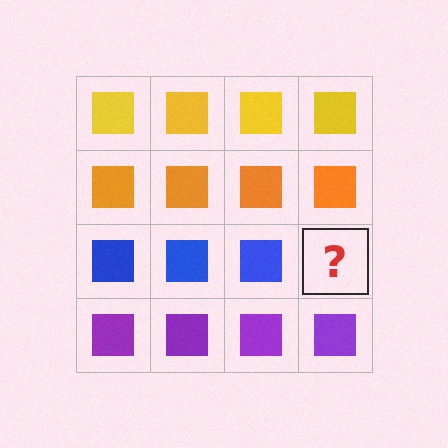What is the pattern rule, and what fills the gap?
The rule is that each row has a consistent color. The gap should be filled with a blue square.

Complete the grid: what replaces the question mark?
The question mark should be replaced with a blue square.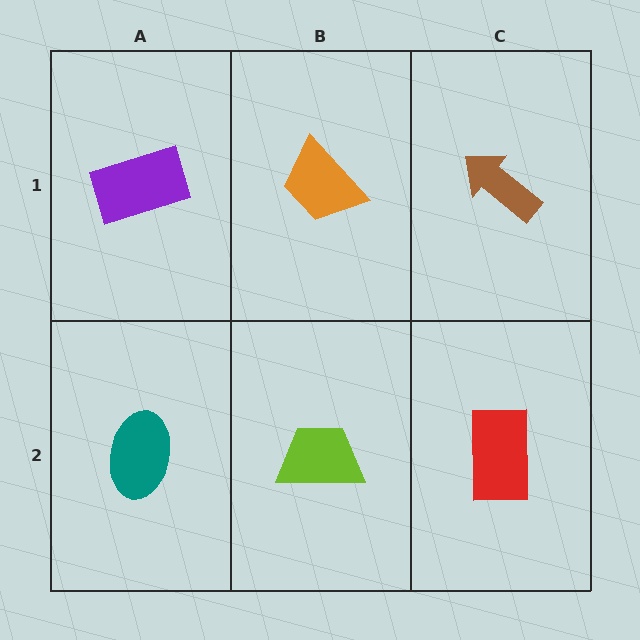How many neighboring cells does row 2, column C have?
2.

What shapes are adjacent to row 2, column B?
An orange trapezoid (row 1, column B), a teal ellipse (row 2, column A), a red rectangle (row 2, column C).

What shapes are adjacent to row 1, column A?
A teal ellipse (row 2, column A), an orange trapezoid (row 1, column B).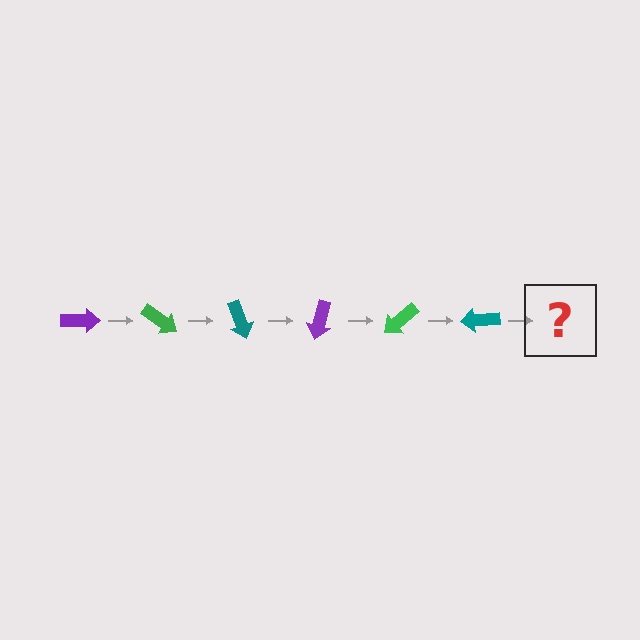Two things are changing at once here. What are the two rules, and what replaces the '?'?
The two rules are that it rotates 35 degrees each step and the color cycles through purple, green, and teal. The '?' should be a purple arrow, rotated 210 degrees from the start.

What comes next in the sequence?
The next element should be a purple arrow, rotated 210 degrees from the start.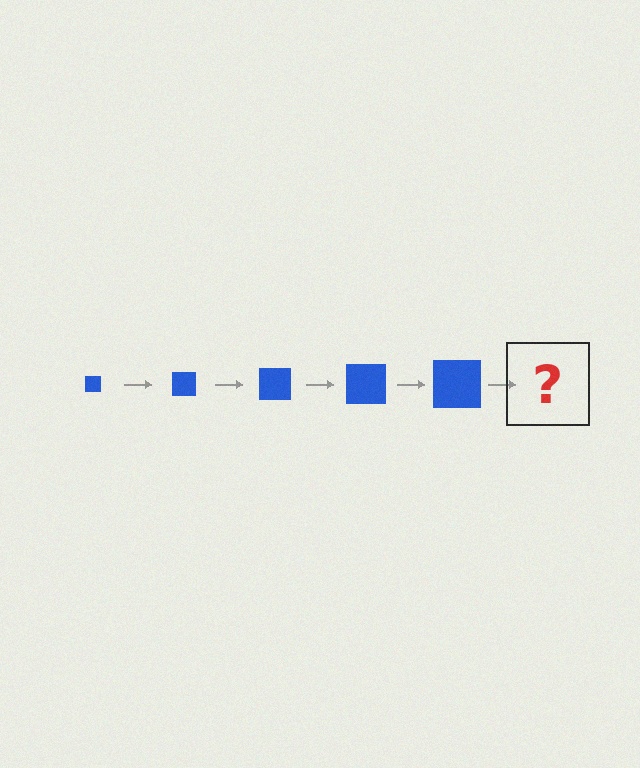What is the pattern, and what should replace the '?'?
The pattern is that the square gets progressively larger each step. The '?' should be a blue square, larger than the previous one.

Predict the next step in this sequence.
The next step is a blue square, larger than the previous one.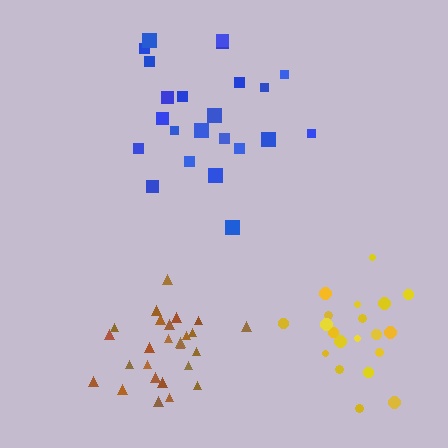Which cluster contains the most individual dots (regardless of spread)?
Brown (26).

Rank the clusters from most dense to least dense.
brown, yellow, blue.